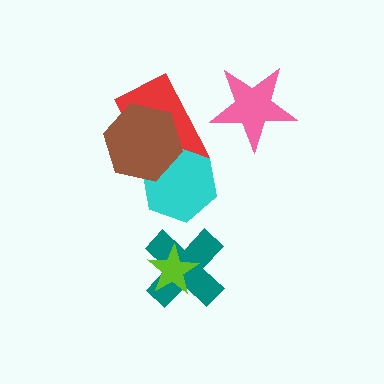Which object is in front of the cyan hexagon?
The brown hexagon is in front of the cyan hexagon.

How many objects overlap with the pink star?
0 objects overlap with the pink star.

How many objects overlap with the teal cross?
1 object overlaps with the teal cross.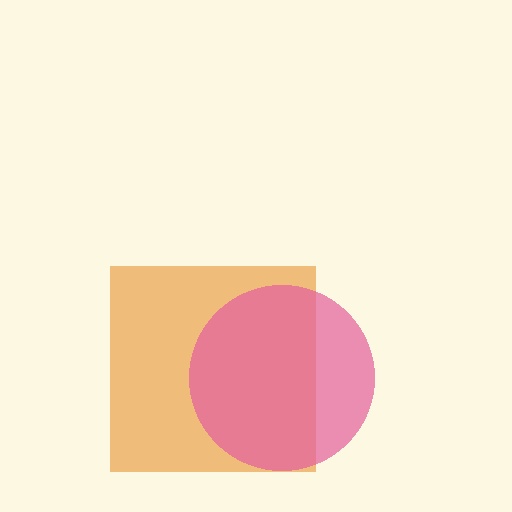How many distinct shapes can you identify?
There are 2 distinct shapes: an orange square, a pink circle.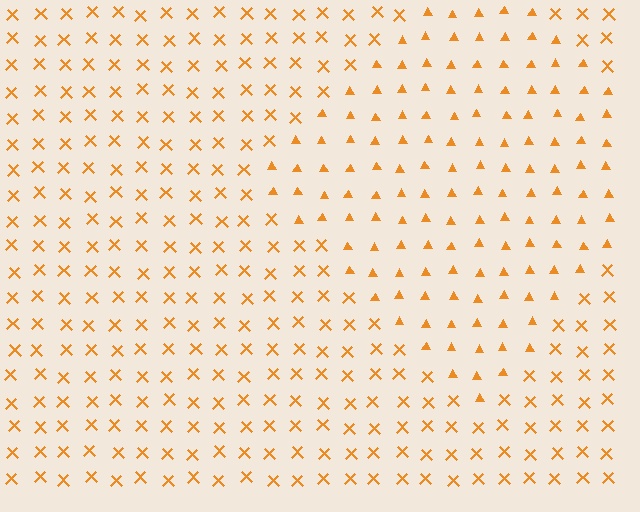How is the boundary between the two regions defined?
The boundary is defined by a change in element shape: triangles inside vs. X marks outside. All elements share the same color and spacing.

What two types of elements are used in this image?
The image uses triangles inside the diamond region and X marks outside it.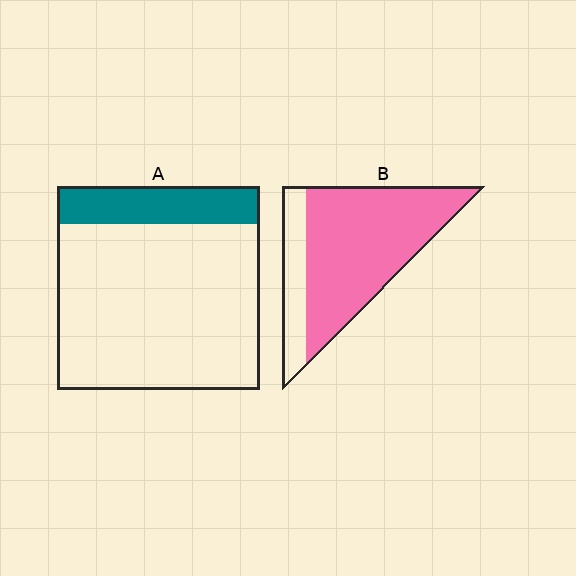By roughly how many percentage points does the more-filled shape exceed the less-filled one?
By roughly 60 percentage points (B over A).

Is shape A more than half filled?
No.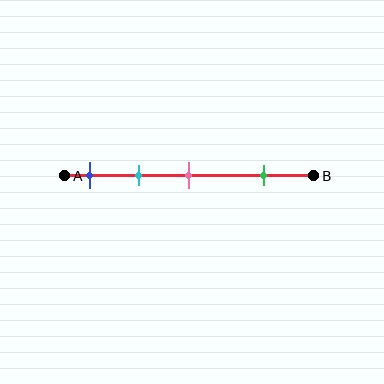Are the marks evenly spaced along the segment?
No, the marks are not evenly spaced.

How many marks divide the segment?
There are 4 marks dividing the segment.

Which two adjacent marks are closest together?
The blue and cyan marks are the closest adjacent pair.